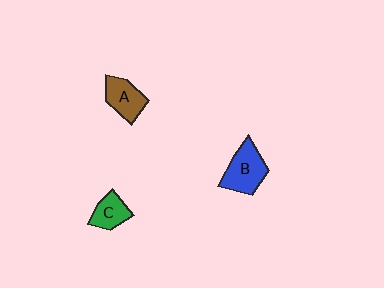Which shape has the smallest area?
Shape C (green).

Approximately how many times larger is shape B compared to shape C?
Approximately 1.5 times.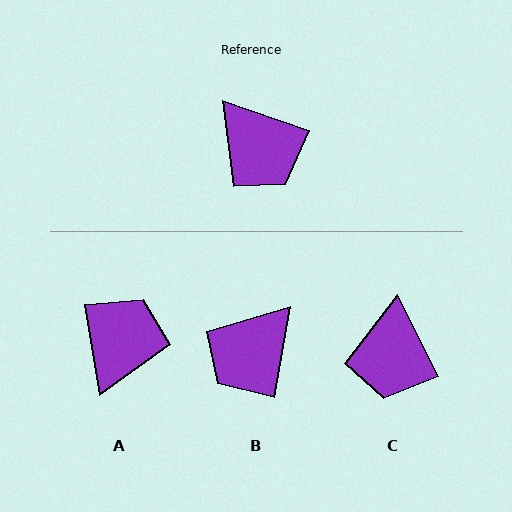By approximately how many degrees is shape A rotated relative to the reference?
Approximately 119 degrees counter-clockwise.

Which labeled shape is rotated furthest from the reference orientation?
A, about 119 degrees away.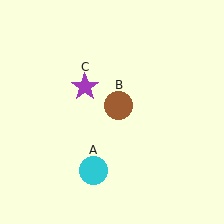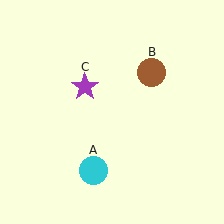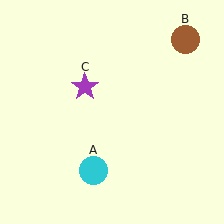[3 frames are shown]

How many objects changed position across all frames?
1 object changed position: brown circle (object B).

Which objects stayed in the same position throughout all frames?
Cyan circle (object A) and purple star (object C) remained stationary.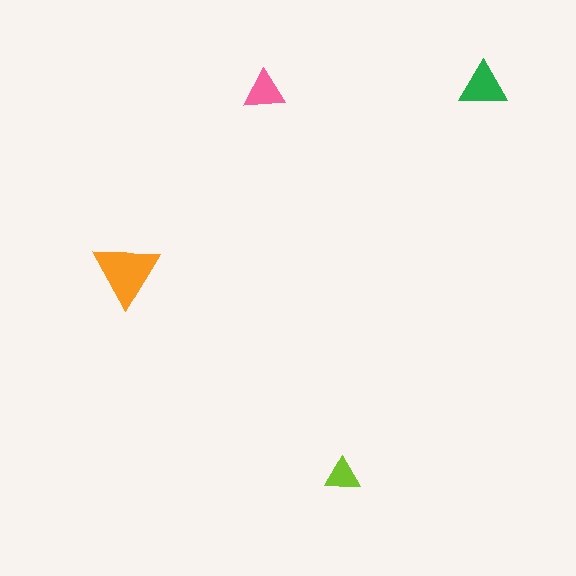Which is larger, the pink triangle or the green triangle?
The green one.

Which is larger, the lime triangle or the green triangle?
The green one.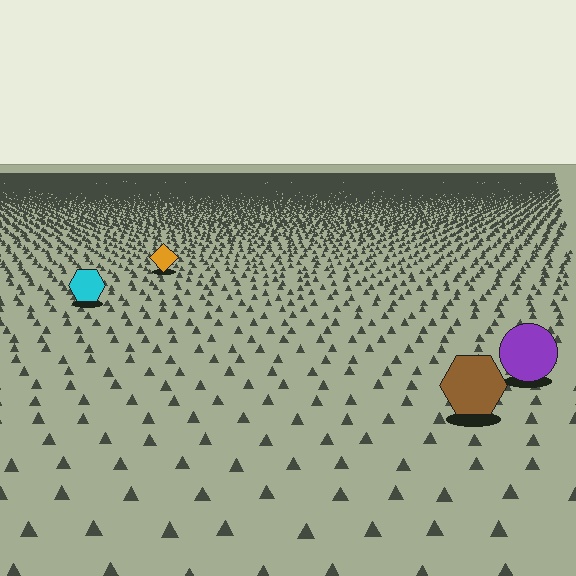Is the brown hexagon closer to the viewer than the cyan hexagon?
Yes. The brown hexagon is closer — you can tell from the texture gradient: the ground texture is coarser near it.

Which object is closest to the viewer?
The brown hexagon is closest. The texture marks near it are larger and more spread out.